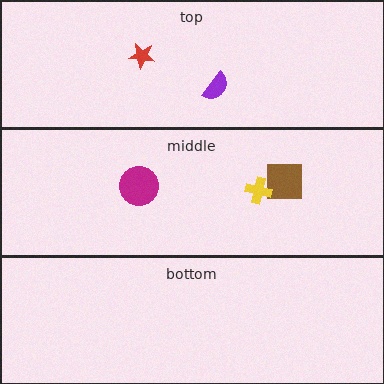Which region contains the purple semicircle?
The top region.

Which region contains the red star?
The top region.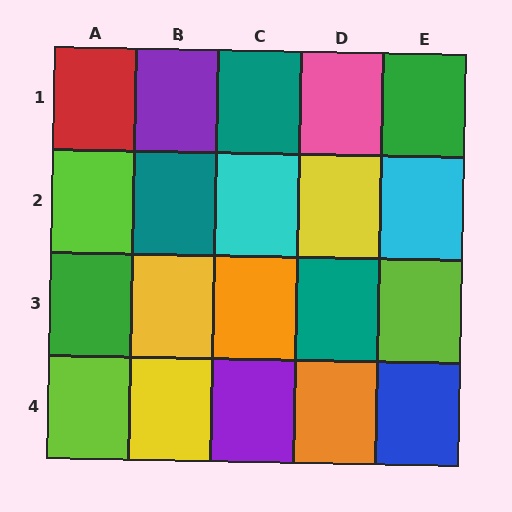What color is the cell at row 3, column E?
Lime.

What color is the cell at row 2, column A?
Lime.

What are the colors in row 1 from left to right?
Red, purple, teal, pink, green.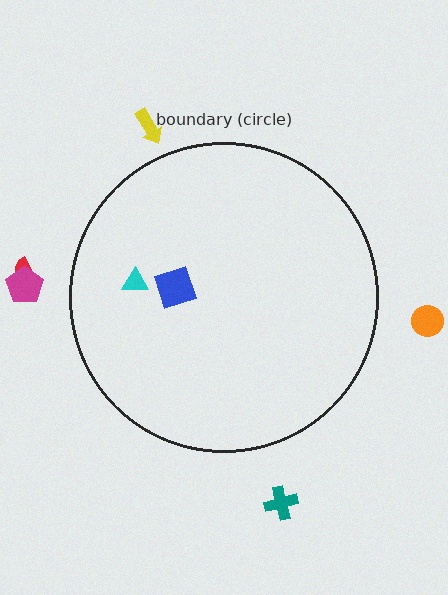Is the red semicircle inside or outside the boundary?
Outside.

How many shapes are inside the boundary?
2 inside, 5 outside.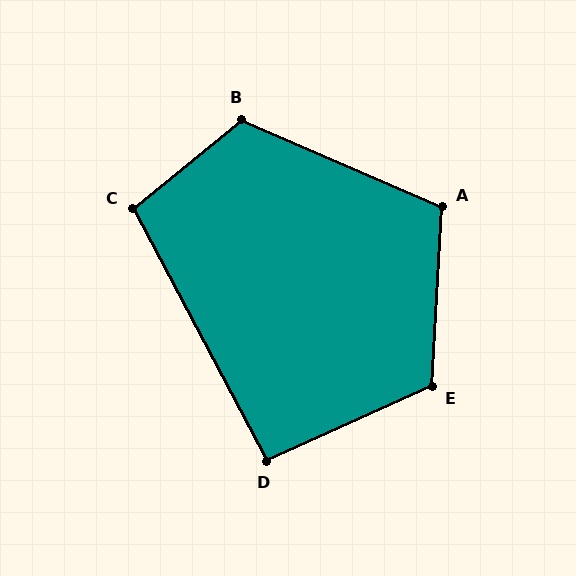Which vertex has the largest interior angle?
E, at approximately 118 degrees.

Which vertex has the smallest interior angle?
D, at approximately 94 degrees.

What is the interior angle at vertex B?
Approximately 117 degrees (obtuse).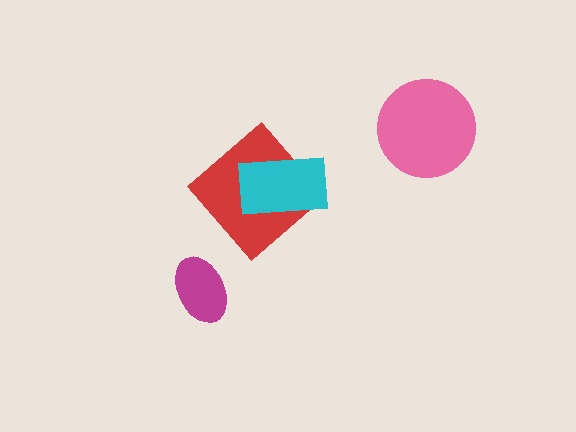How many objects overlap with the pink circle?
0 objects overlap with the pink circle.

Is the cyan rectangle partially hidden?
No, no other shape covers it.